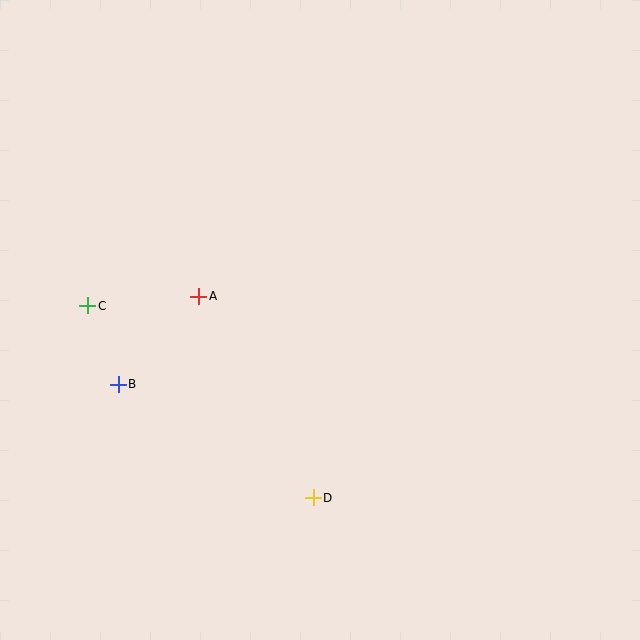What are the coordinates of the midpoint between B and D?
The midpoint between B and D is at (216, 441).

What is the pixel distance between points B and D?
The distance between B and D is 226 pixels.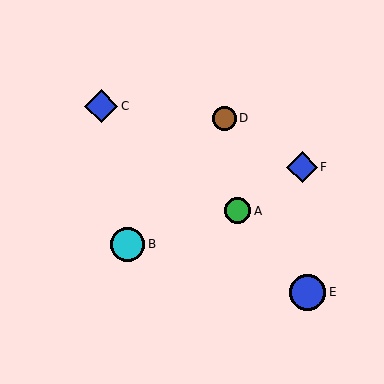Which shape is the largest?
The blue circle (labeled E) is the largest.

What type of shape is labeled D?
Shape D is a brown circle.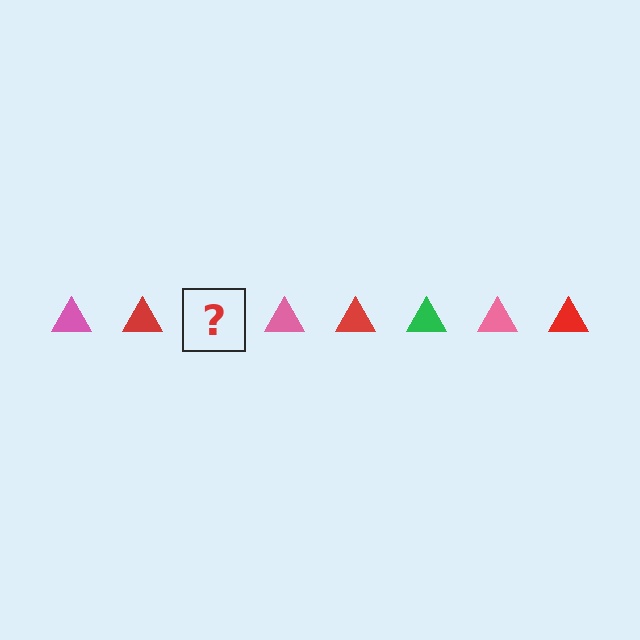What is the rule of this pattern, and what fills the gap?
The rule is that the pattern cycles through pink, red, green triangles. The gap should be filled with a green triangle.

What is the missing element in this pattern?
The missing element is a green triangle.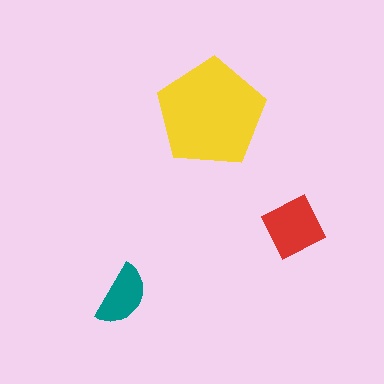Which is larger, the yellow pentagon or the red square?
The yellow pentagon.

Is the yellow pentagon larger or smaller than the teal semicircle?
Larger.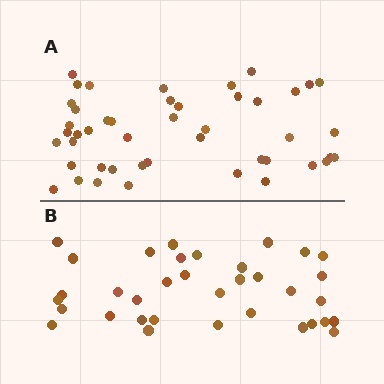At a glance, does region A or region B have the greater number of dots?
Region A (the top region) has more dots.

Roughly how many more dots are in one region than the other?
Region A has roughly 12 or so more dots than region B.